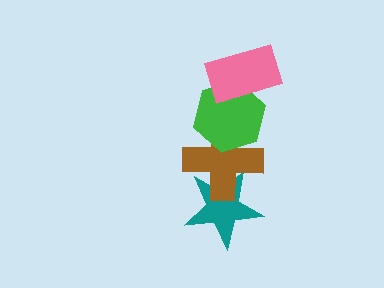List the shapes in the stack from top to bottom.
From top to bottom: the pink rectangle, the green hexagon, the brown cross, the teal star.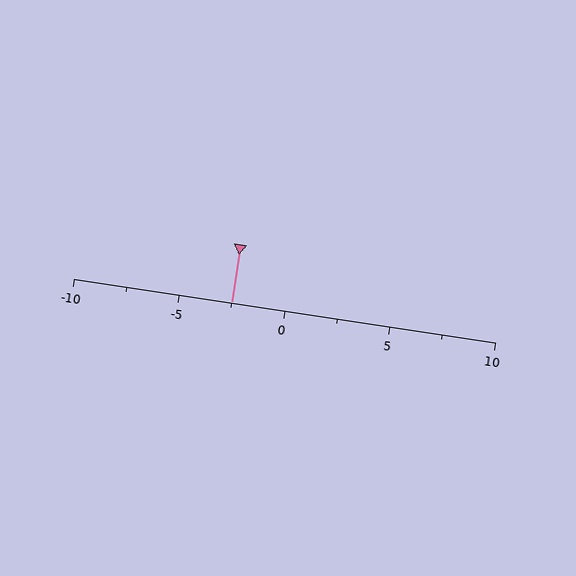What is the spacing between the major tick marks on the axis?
The major ticks are spaced 5 apart.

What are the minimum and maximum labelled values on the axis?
The axis runs from -10 to 10.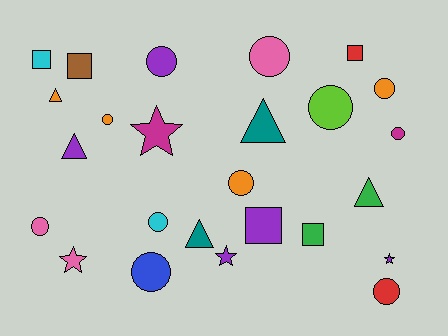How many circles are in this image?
There are 11 circles.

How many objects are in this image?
There are 25 objects.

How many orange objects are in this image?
There are 4 orange objects.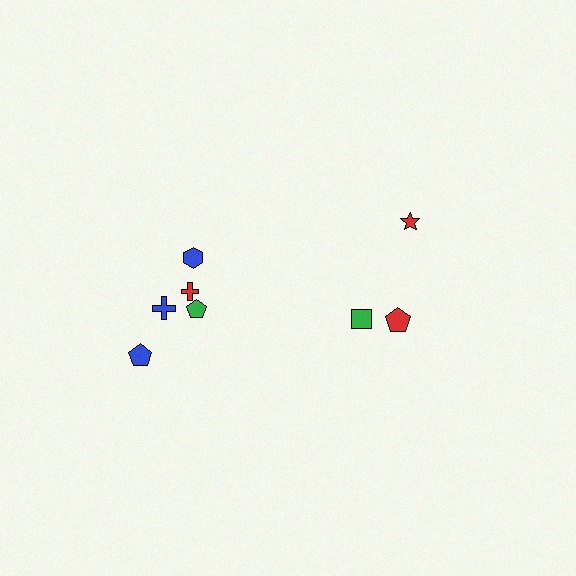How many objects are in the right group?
There are 3 objects.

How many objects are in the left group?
There are 5 objects.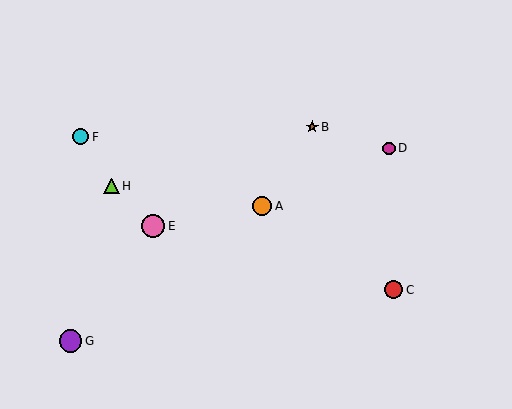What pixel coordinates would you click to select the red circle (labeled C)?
Click at (394, 290) to select the red circle C.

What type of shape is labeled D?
Shape D is a magenta circle.